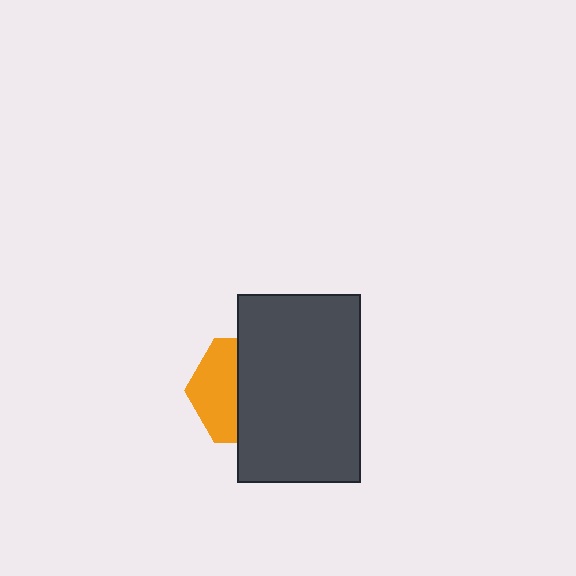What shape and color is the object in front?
The object in front is a dark gray rectangle.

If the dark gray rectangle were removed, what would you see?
You would see the complete orange hexagon.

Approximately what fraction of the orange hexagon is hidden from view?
Roughly 58% of the orange hexagon is hidden behind the dark gray rectangle.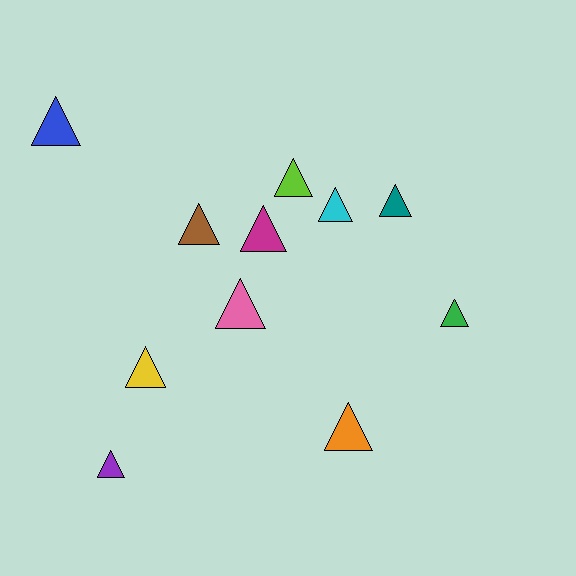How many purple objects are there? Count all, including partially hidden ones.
There is 1 purple object.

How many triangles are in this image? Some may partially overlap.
There are 11 triangles.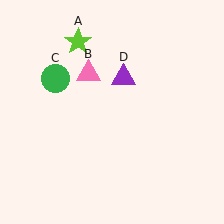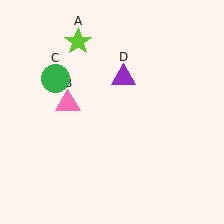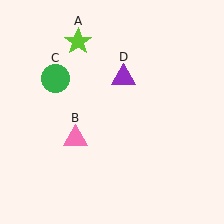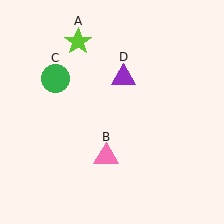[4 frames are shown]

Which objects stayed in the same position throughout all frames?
Lime star (object A) and green circle (object C) and purple triangle (object D) remained stationary.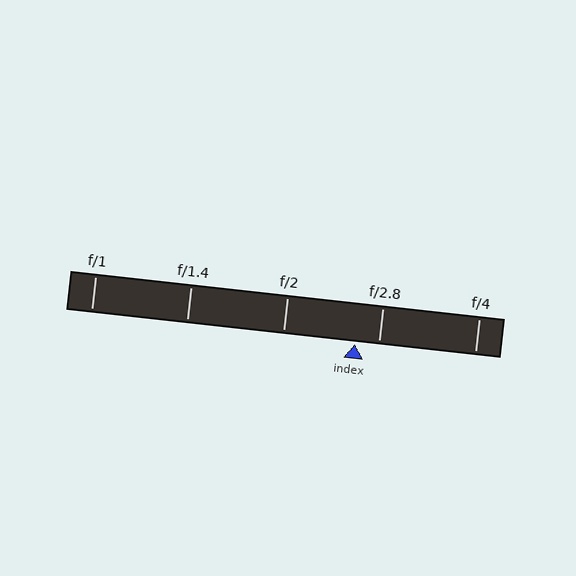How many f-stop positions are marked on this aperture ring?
There are 5 f-stop positions marked.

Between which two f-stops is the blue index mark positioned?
The index mark is between f/2 and f/2.8.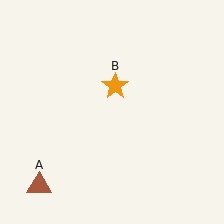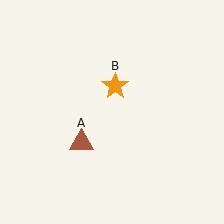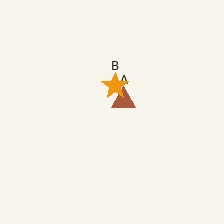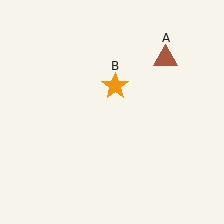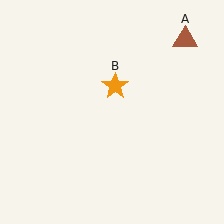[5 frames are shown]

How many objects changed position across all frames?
1 object changed position: brown triangle (object A).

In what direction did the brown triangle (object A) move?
The brown triangle (object A) moved up and to the right.